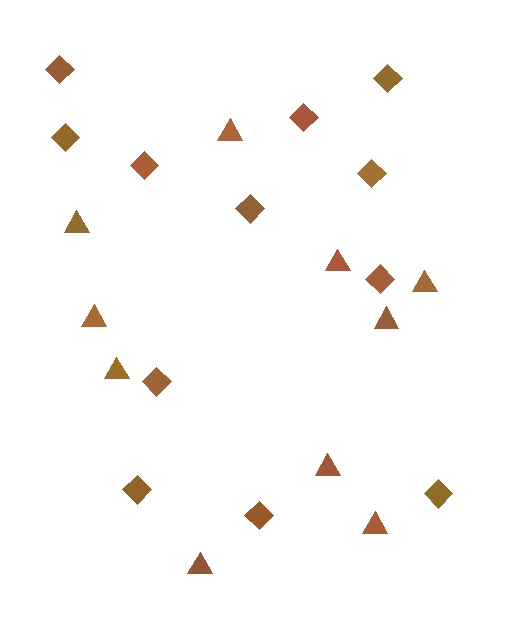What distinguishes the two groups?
There are 2 groups: one group of triangles (10) and one group of diamonds (12).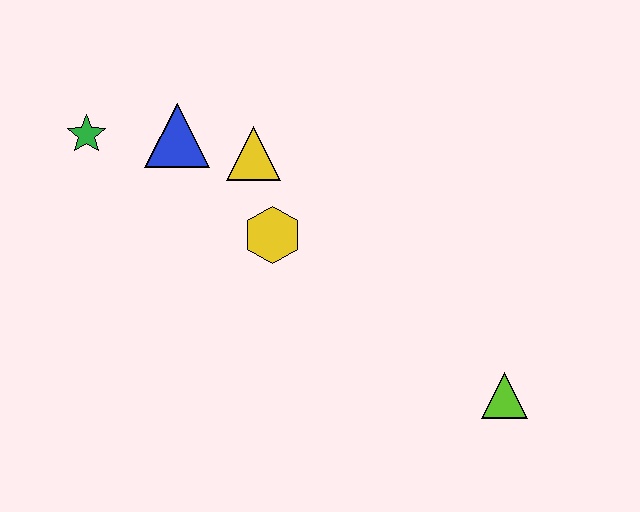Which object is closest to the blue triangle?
The yellow triangle is closest to the blue triangle.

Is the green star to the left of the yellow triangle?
Yes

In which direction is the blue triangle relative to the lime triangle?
The blue triangle is to the left of the lime triangle.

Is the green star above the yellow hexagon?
Yes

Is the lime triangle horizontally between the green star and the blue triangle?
No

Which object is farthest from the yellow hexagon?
The lime triangle is farthest from the yellow hexagon.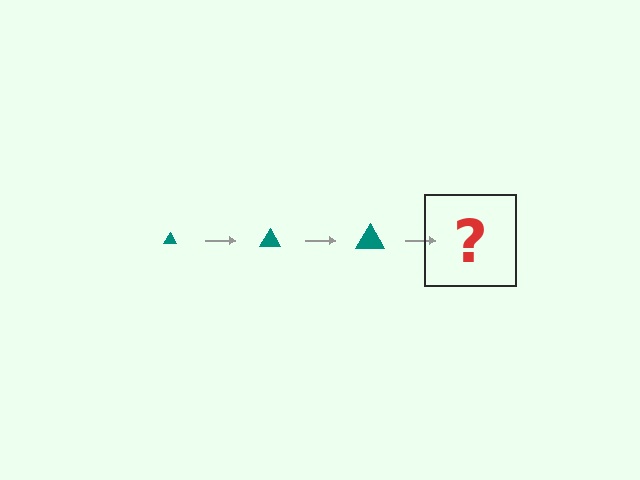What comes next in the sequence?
The next element should be a teal triangle, larger than the previous one.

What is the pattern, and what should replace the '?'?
The pattern is that the triangle gets progressively larger each step. The '?' should be a teal triangle, larger than the previous one.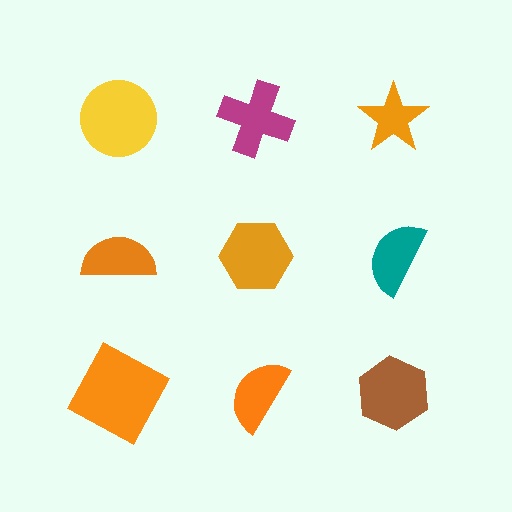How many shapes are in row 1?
3 shapes.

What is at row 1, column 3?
An orange star.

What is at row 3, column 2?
An orange semicircle.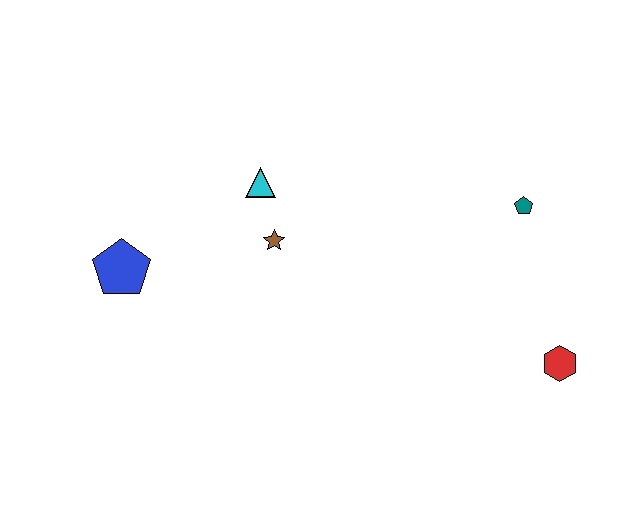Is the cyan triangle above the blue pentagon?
Yes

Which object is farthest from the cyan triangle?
The red hexagon is farthest from the cyan triangle.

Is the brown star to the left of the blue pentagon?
No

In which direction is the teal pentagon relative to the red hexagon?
The teal pentagon is above the red hexagon.